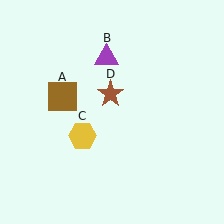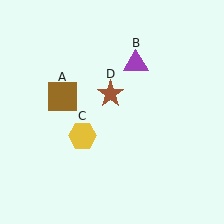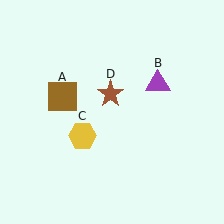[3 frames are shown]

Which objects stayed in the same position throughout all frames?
Brown square (object A) and yellow hexagon (object C) and brown star (object D) remained stationary.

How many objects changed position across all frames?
1 object changed position: purple triangle (object B).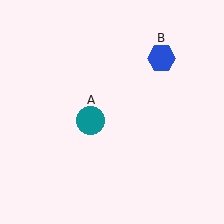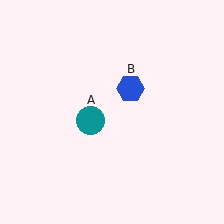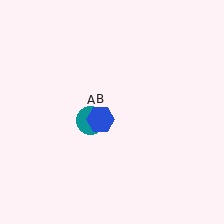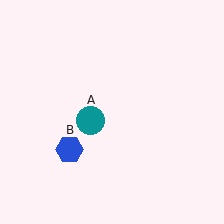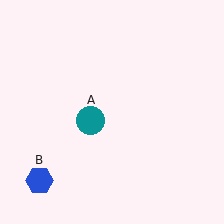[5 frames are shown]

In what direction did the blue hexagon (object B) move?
The blue hexagon (object B) moved down and to the left.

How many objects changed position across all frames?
1 object changed position: blue hexagon (object B).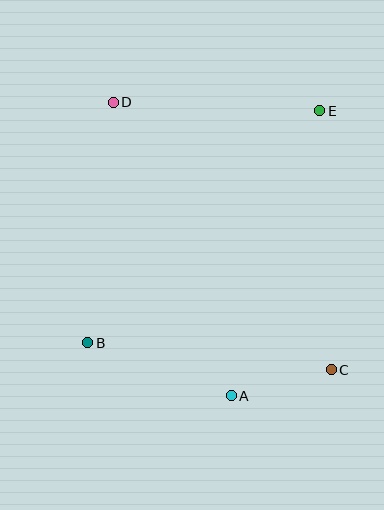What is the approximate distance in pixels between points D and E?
The distance between D and E is approximately 206 pixels.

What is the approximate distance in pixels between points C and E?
The distance between C and E is approximately 259 pixels.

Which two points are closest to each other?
Points A and C are closest to each other.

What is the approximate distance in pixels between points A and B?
The distance between A and B is approximately 153 pixels.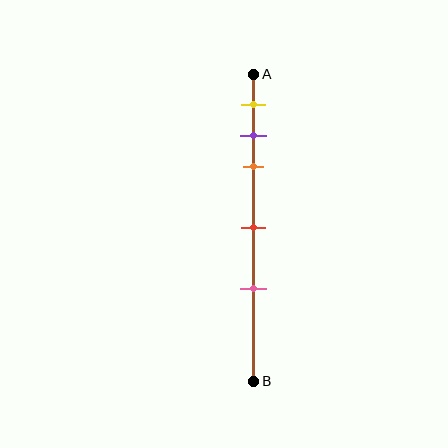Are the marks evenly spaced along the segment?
No, the marks are not evenly spaced.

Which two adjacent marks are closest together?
The purple and orange marks are the closest adjacent pair.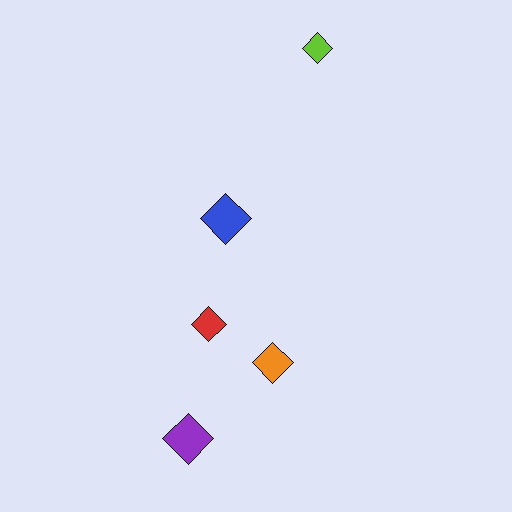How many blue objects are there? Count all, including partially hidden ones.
There is 1 blue object.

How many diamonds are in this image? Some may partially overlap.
There are 5 diamonds.